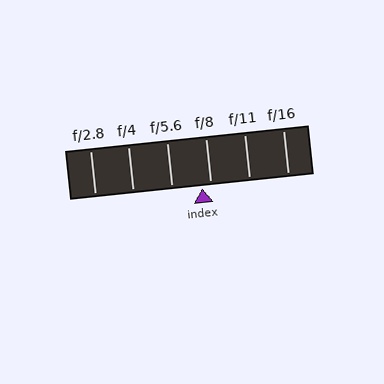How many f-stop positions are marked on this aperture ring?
There are 6 f-stop positions marked.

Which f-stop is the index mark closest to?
The index mark is closest to f/8.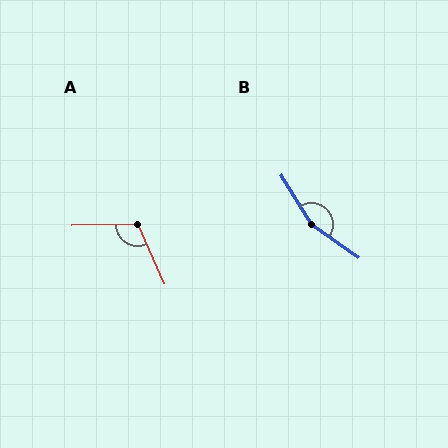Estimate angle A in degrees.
Approximately 113 degrees.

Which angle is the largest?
B, at approximately 157 degrees.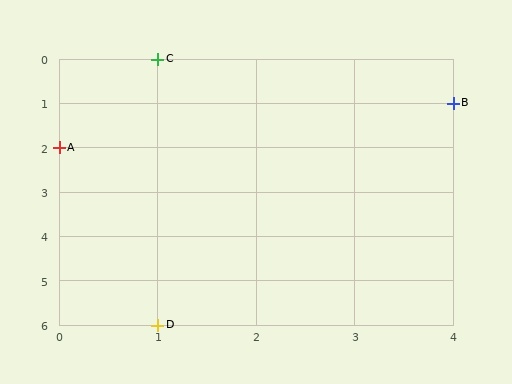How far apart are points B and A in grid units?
Points B and A are 4 columns and 1 row apart (about 4.1 grid units diagonally).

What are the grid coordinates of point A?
Point A is at grid coordinates (0, 2).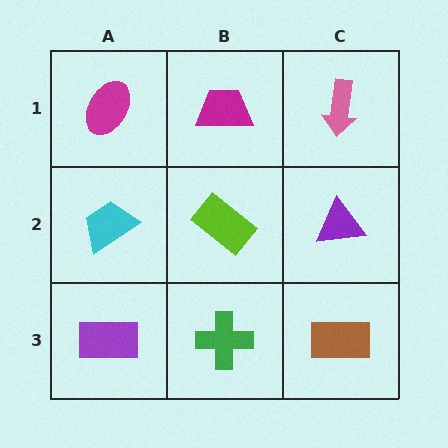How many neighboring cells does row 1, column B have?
3.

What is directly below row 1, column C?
A purple triangle.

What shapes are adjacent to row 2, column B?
A magenta trapezoid (row 1, column B), a green cross (row 3, column B), a cyan trapezoid (row 2, column A), a purple triangle (row 2, column C).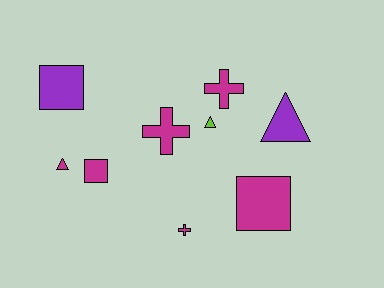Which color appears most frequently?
Magenta, with 6 objects.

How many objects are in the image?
There are 9 objects.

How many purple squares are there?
There is 1 purple square.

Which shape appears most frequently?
Square, with 3 objects.